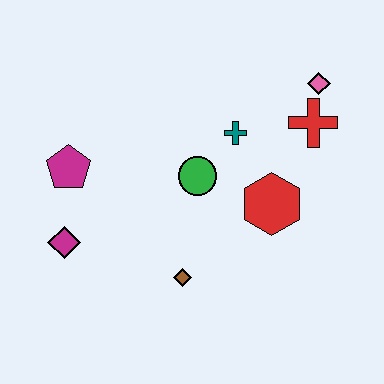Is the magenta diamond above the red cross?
No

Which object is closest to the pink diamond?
The red cross is closest to the pink diamond.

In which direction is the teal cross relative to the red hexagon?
The teal cross is above the red hexagon.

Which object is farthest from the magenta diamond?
The pink diamond is farthest from the magenta diamond.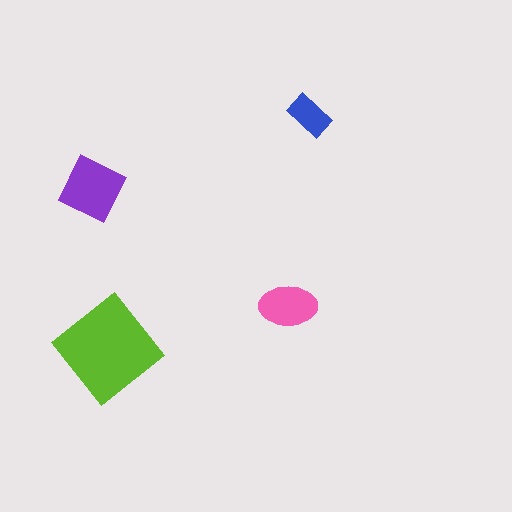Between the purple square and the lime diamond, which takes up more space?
The lime diamond.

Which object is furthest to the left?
The purple square is leftmost.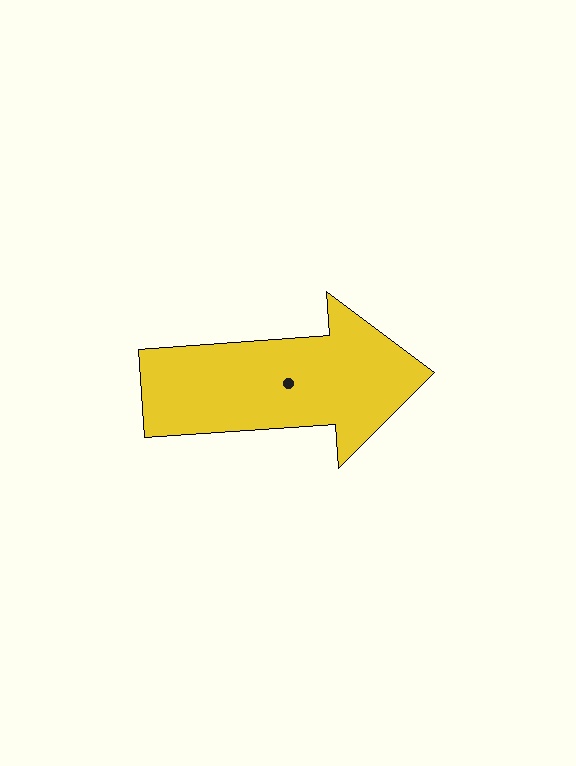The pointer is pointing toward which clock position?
Roughly 3 o'clock.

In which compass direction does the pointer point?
East.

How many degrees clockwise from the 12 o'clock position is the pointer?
Approximately 86 degrees.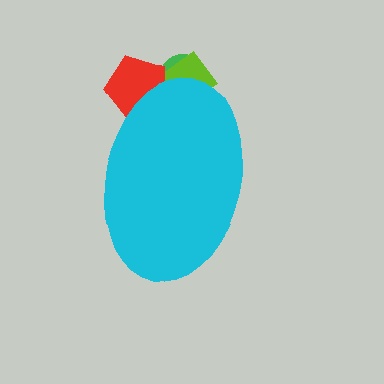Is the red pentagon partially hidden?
Yes, the red pentagon is partially hidden behind the cyan ellipse.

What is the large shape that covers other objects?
A cyan ellipse.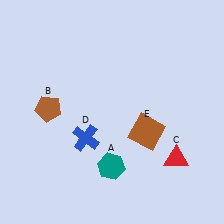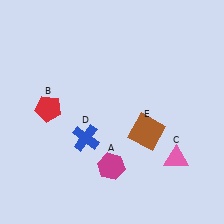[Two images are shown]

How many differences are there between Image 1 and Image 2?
There are 3 differences between the two images.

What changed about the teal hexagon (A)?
In Image 1, A is teal. In Image 2, it changed to magenta.